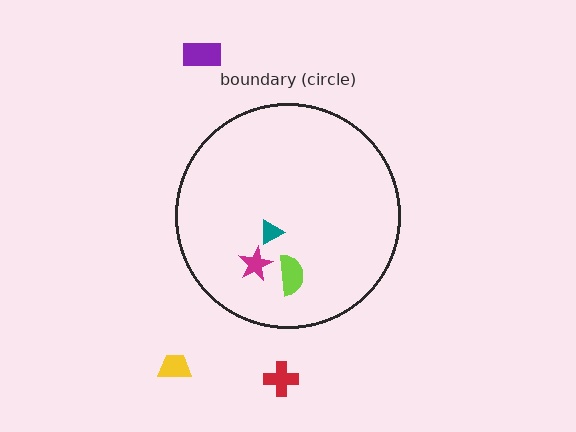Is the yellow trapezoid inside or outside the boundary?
Outside.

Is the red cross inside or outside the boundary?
Outside.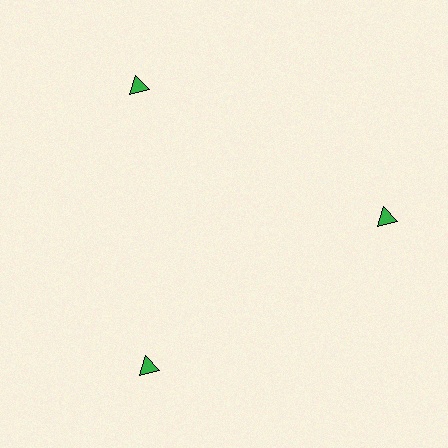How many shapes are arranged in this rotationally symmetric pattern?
There are 3 shapes, arranged in 3 groups of 1.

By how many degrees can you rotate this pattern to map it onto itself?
The pattern maps onto itself every 120 degrees of rotation.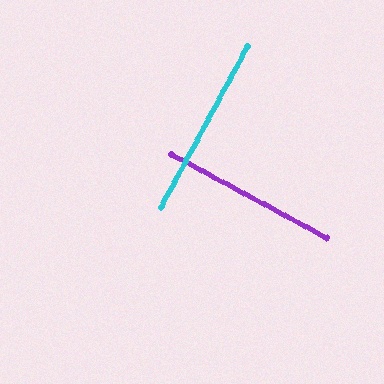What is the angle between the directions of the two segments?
Approximately 90 degrees.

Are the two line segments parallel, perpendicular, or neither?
Perpendicular — they meet at approximately 90°.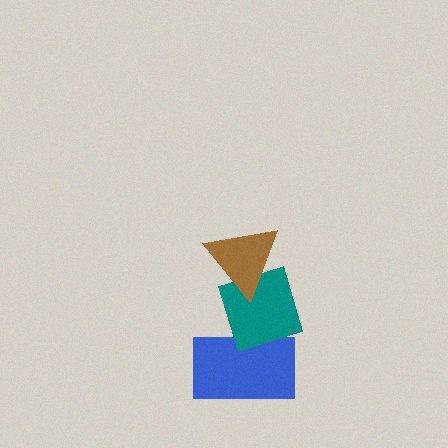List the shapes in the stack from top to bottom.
From top to bottom: the brown triangle, the teal diamond, the blue rectangle.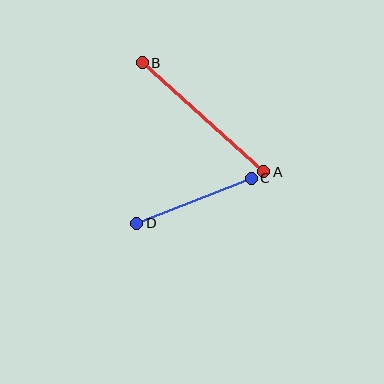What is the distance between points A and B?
The distance is approximately 163 pixels.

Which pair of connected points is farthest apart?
Points A and B are farthest apart.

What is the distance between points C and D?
The distance is approximately 123 pixels.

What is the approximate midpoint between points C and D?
The midpoint is at approximately (194, 201) pixels.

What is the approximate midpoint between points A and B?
The midpoint is at approximately (203, 117) pixels.